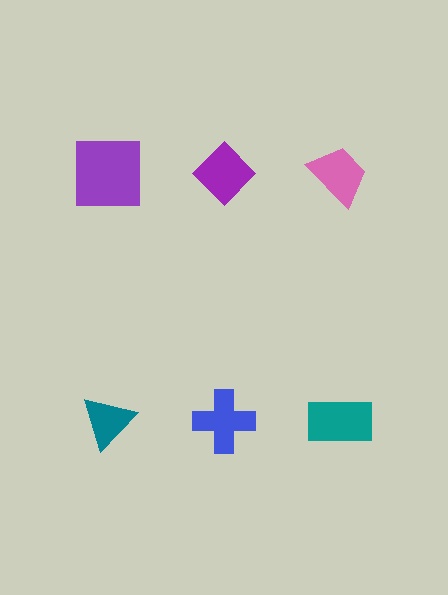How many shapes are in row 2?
3 shapes.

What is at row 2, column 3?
A teal rectangle.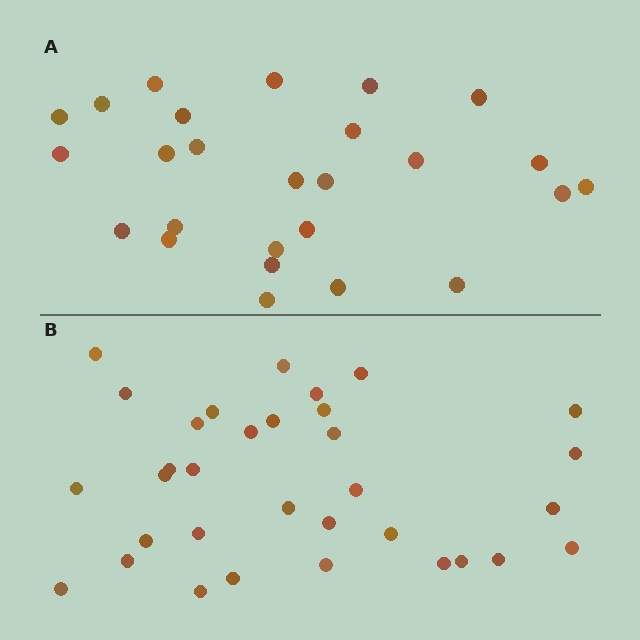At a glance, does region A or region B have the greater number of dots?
Region B (the bottom region) has more dots.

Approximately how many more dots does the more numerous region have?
Region B has roughly 8 or so more dots than region A.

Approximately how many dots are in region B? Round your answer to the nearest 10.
About 30 dots. (The exact count is 33, which rounds to 30.)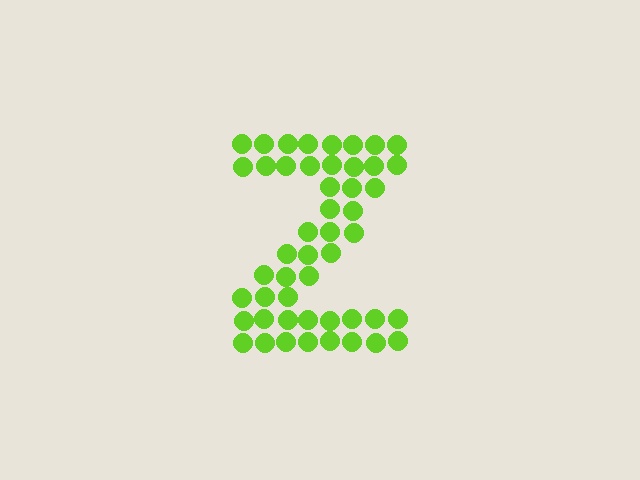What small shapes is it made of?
It is made of small circles.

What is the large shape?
The large shape is the letter Z.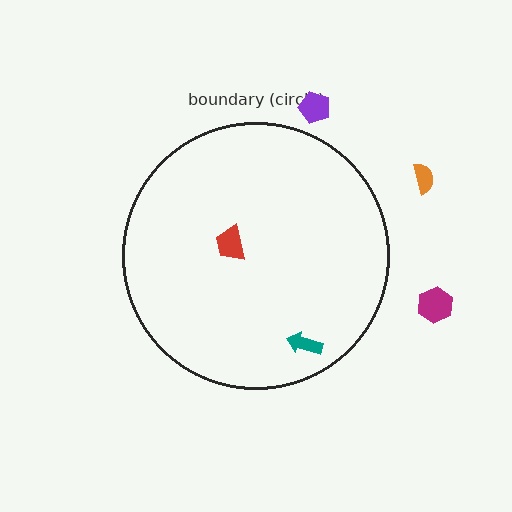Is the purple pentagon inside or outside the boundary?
Outside.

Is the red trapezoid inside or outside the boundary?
Inside.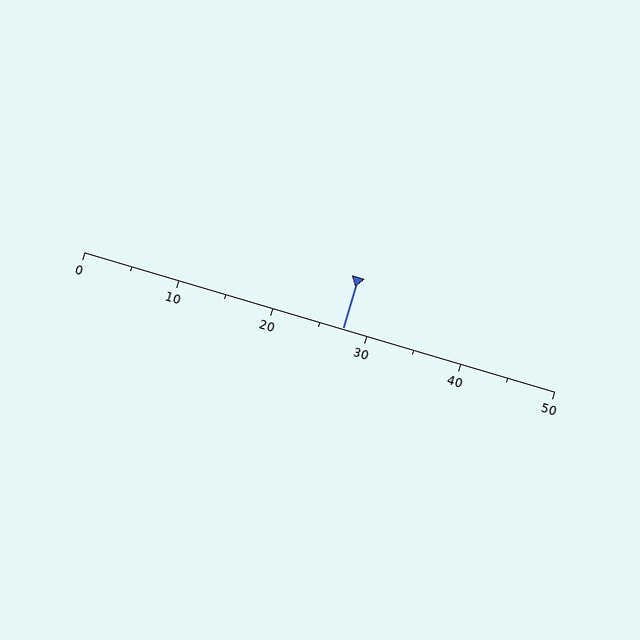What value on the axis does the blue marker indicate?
The marker indicates approximately 27.5.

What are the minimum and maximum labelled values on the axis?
The axis runs from 0 to 50.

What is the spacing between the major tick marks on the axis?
The major ticks are spaced 10 apart.